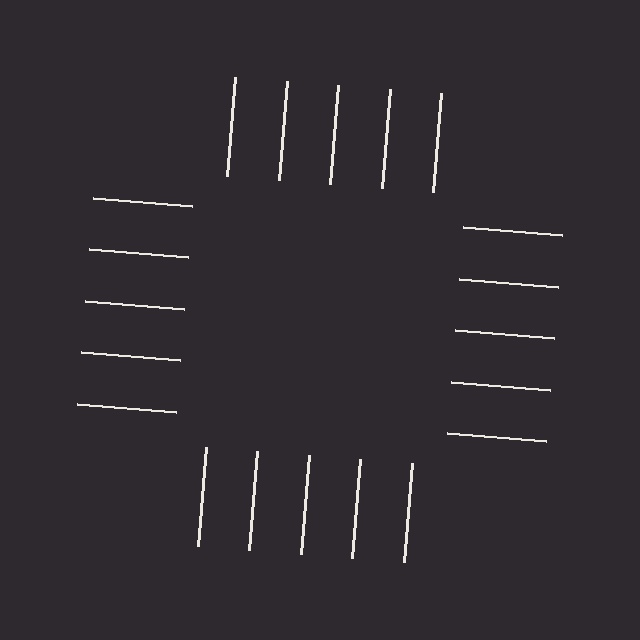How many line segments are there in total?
20 — 5 along each of the 4 edges.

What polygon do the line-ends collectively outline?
An illusory square — the line segments terminate on its edges but no continuous stroke is drawn.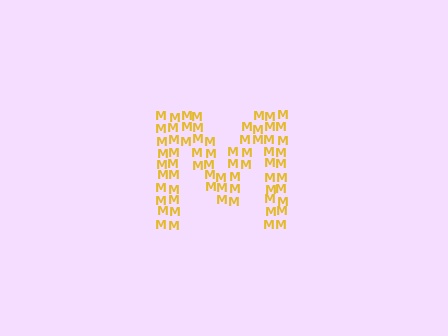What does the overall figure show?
The overall figure shows the letter M.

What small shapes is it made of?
It is made of small letter M's.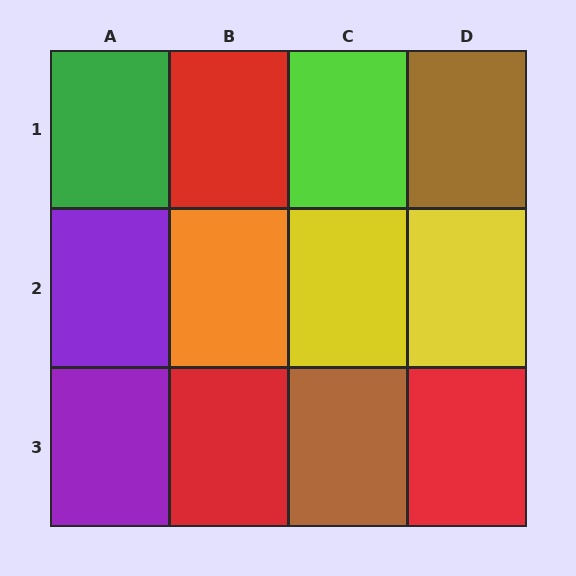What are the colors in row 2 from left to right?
Purple, orange, yellow, yellow.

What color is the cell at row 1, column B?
Red.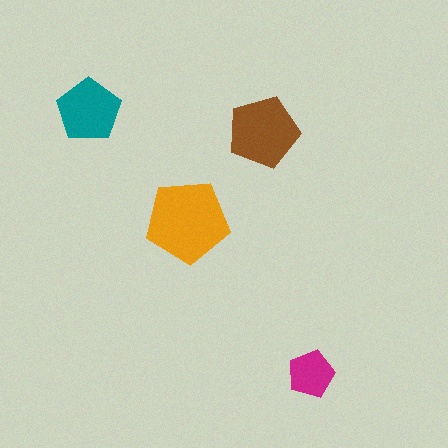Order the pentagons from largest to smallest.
the orange one, the brown one, the teal one, the magenta one.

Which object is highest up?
The teal pentagon is topmost.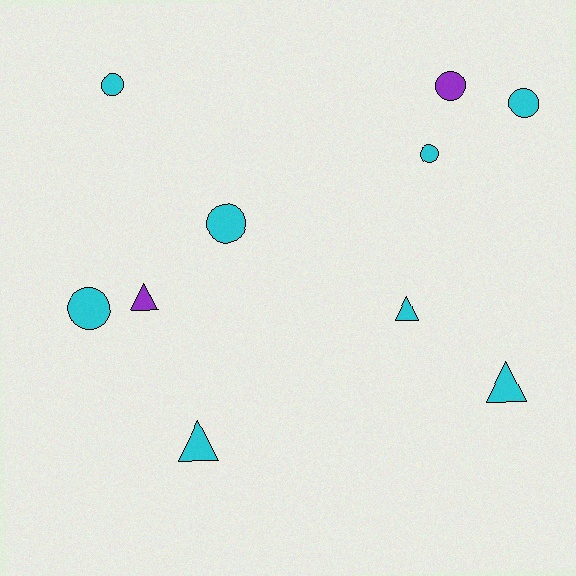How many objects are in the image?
There are 10 objects.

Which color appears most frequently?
Cyan, with 8 objects.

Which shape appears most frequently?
Circle, with 6 objects.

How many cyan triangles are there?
There are 3 cyan triangles.